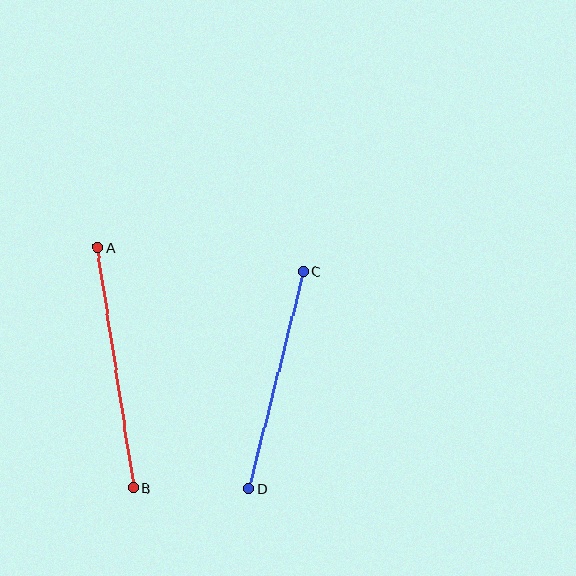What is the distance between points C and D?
The distance is approximately 224 pixels.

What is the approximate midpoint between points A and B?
The midpoint is at approximately (116, 368) pixels.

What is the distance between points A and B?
The distance is approximately 243 pixels.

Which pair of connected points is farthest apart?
Points A and B are farthest apart.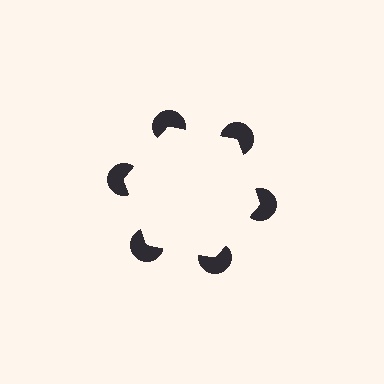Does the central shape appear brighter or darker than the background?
It typically appears slightly brighter than the background, even though no actual brightness change is drawn.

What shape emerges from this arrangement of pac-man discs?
An illusory hexagon — its edges are inferred from the aligned wedge cuts in the pac-man discs, not physically drawn.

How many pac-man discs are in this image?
There are 6 — one at each vertex of the illusory hexagon.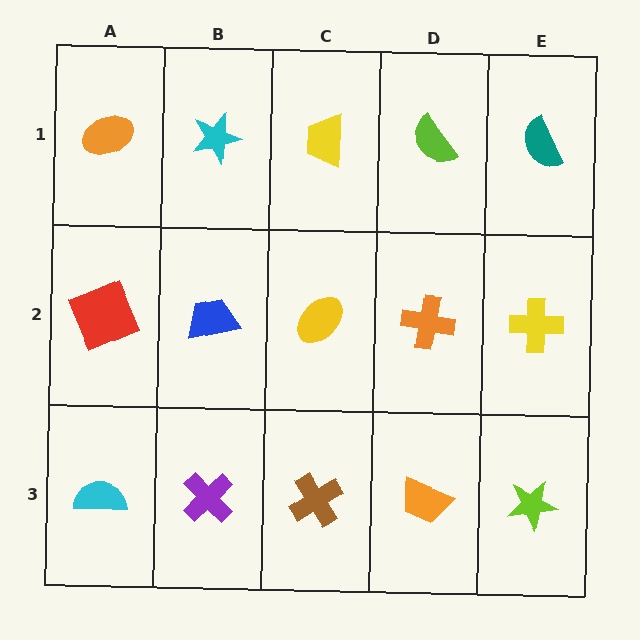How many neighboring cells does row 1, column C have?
3.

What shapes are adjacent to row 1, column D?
An orange cross (row 2, column D), a yellow trapezoid (row 1, column C), a teal semicircle (row 1, column E).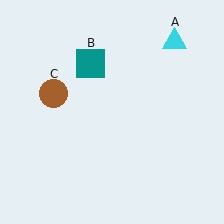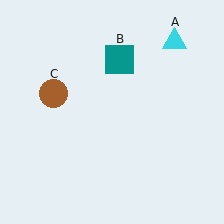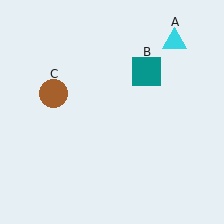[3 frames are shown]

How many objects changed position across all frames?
1 object changed position: teal square (object B).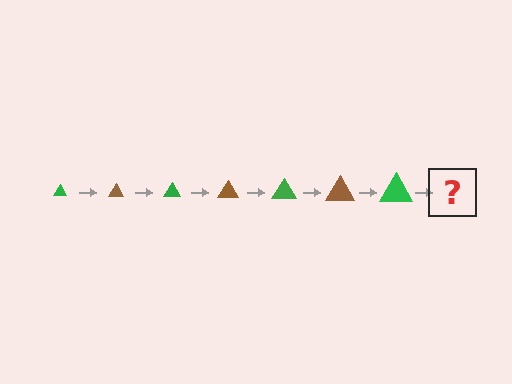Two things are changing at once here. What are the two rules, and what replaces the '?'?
The two rules are that the triangle grows larger each step and the color cycles through green and brown. The '?' should be a brown triangle, larger than the previous one.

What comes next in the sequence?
The next element should be a brown triangle, larger than the previous one.